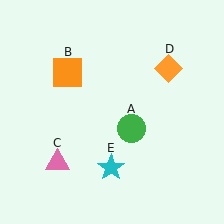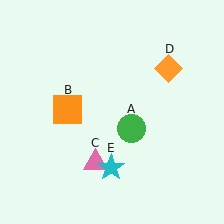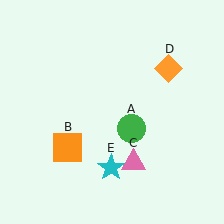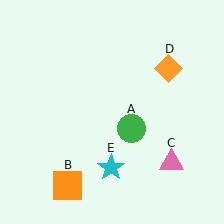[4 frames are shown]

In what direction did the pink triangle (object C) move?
The pink triangle (object C) moved right.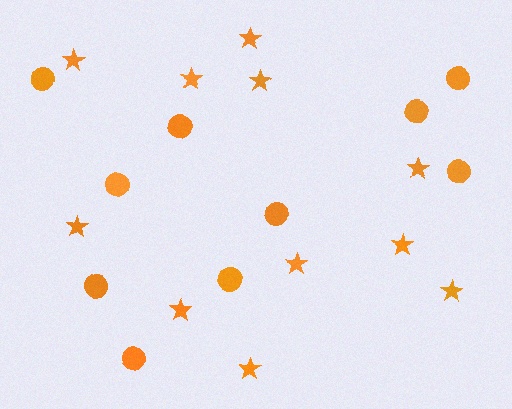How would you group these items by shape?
There are 2 groups: one group of stars (11) and one group of circles (10).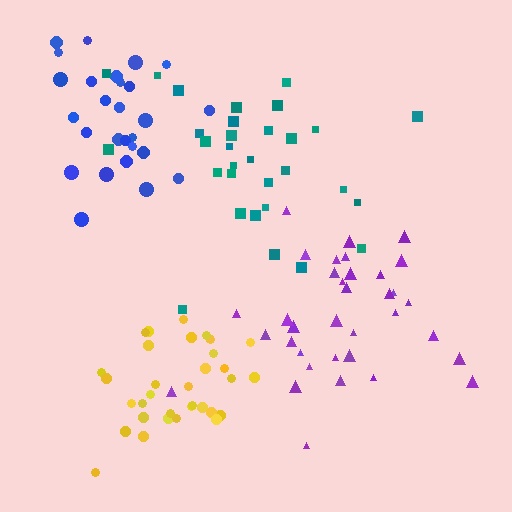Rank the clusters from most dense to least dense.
yellow, blue, purple, teal.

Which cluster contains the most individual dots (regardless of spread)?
Purple (35).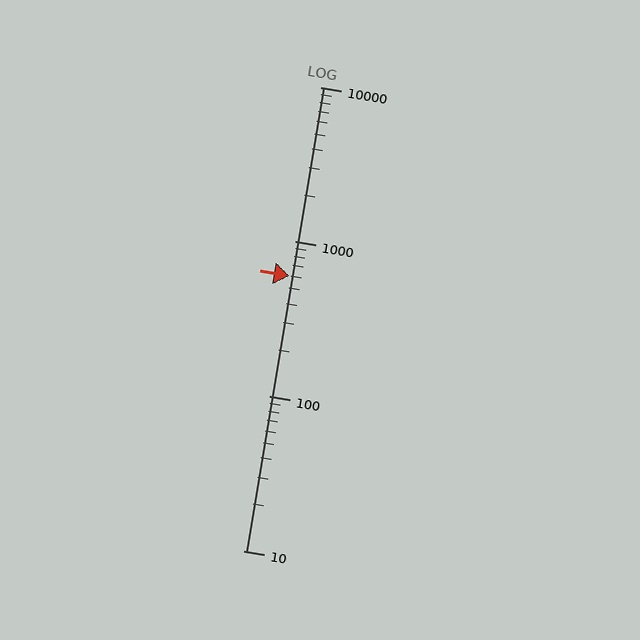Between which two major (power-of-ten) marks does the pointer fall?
The pointer is between 100 and 1000.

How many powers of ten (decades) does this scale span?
The scale spans 3 decades, from 10 to 10000.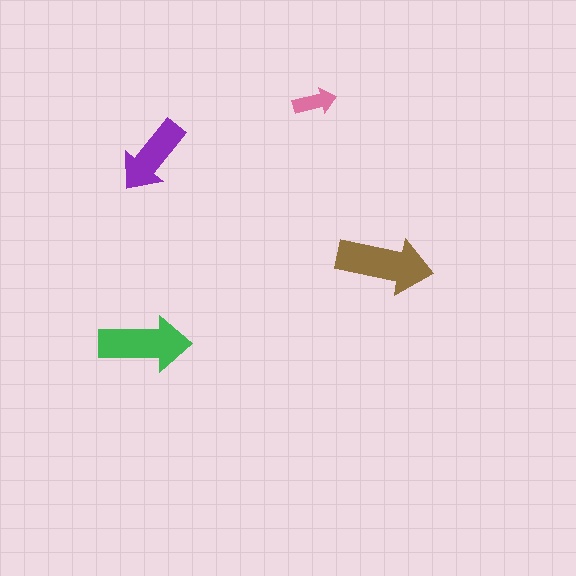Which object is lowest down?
The green arrow is bottommost.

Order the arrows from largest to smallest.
the brown one, the green one, the purple one, the pink one.